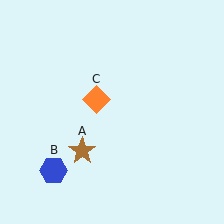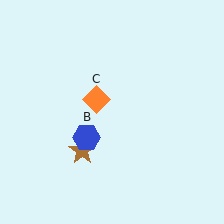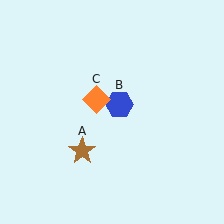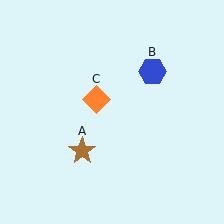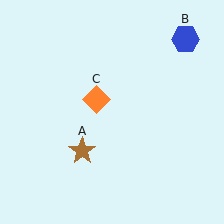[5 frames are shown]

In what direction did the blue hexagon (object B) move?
The blue hexagon (object B) moved up and to the right.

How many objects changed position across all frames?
1 object changed position: blue hexagon (object B).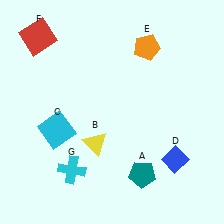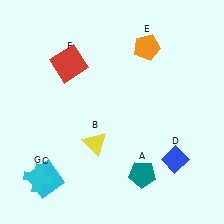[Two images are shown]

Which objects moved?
The objects that moved are: the cyan square (C), the red square (F), the cyan cross (G).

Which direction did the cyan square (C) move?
The cyan square (C) moved down.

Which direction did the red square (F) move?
The red square (F) moved right.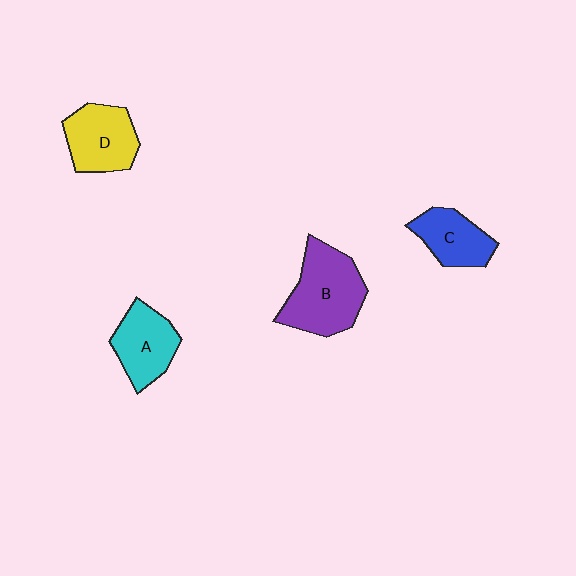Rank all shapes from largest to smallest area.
From largest to smallest: B (purple), D (yellow), A (cyan), C (blue).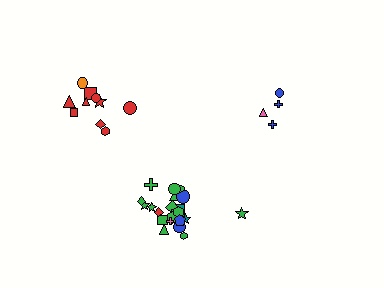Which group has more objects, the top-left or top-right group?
The top-left group.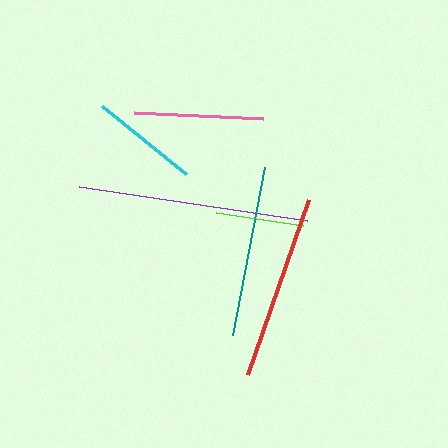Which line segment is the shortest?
The lime line is the shortest at approximately 88 pixels.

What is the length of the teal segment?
The teal segment is approximately 171 pixels long.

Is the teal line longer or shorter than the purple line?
The purple line is longer than the teal line.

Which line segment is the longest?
The purple line is the longest at approximately 231 pixels.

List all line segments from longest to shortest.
From longest to shortest: purple, red, teal, pink, cyan, lime.